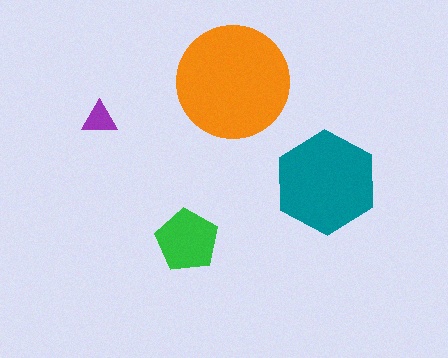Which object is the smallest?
The purple triangle.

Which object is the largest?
The orange circle.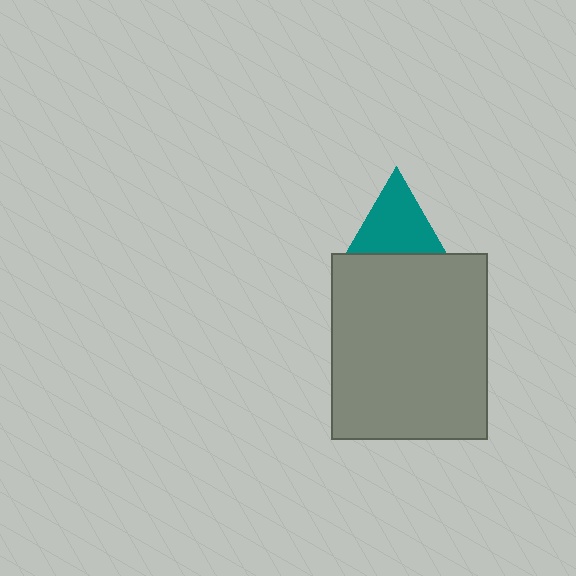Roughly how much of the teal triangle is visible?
About half of it is visible (roughly 62%).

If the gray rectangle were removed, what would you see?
You would see the complete teal triangle.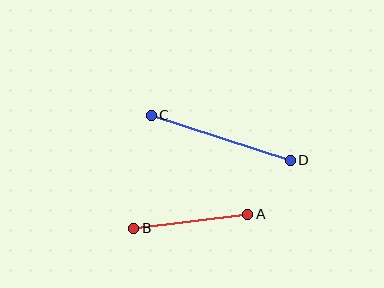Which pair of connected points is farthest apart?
Points C and D are farthest apart.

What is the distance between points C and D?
The distance is approximately 146 pixels.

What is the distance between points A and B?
The distance is approximately 115 pixels.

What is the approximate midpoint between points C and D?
The midpoint is at approximately (221, 138) pixels.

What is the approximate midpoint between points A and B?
The midpoint is at approximately (191, 221) pixels.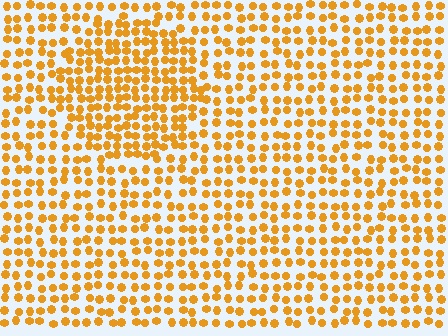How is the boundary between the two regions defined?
The boundary is defined by a change in element density (approximately 1.6x ratio). All elements are the same color, size, and shape.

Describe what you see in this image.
The image contains small orange elements arranged at two different densities. A circle-shaped region is visible where the elements are more densely packed than the surrounding area.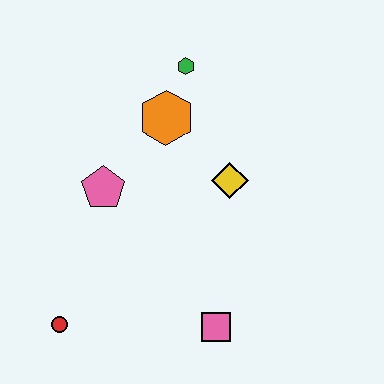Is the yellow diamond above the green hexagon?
No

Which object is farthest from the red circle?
The green hexagon is farthest from the red circle.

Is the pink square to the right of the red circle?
Yes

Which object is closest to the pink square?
The yellow diamond is closest to the pink square.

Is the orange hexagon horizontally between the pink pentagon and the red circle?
No